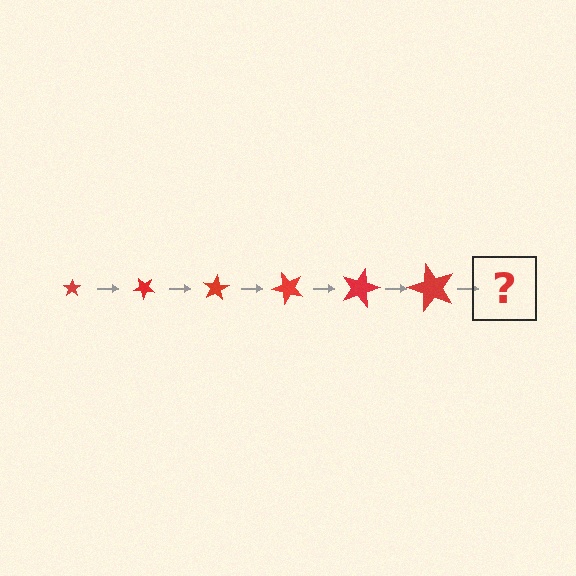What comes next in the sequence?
The next element should be a star, larger than the previous one and rotated 240 degrees from the start.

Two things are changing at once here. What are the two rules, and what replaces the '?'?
The two rules are that the star grows larger each step and it rotates 40 degrees each step. The '?' should be a star, larger than the previous one and rotated 240 degrees from the start.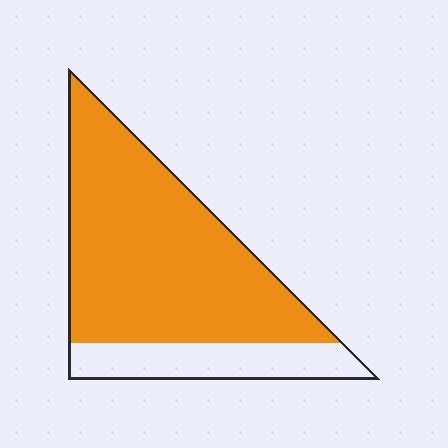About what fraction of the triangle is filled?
About four fifths (4/5).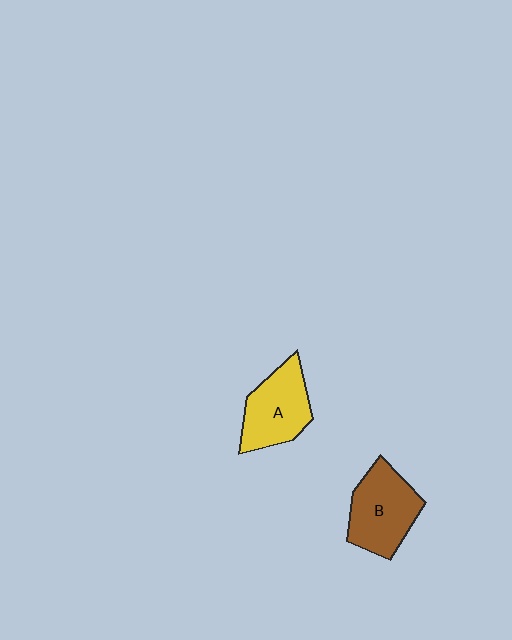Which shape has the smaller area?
Shape A (yellow).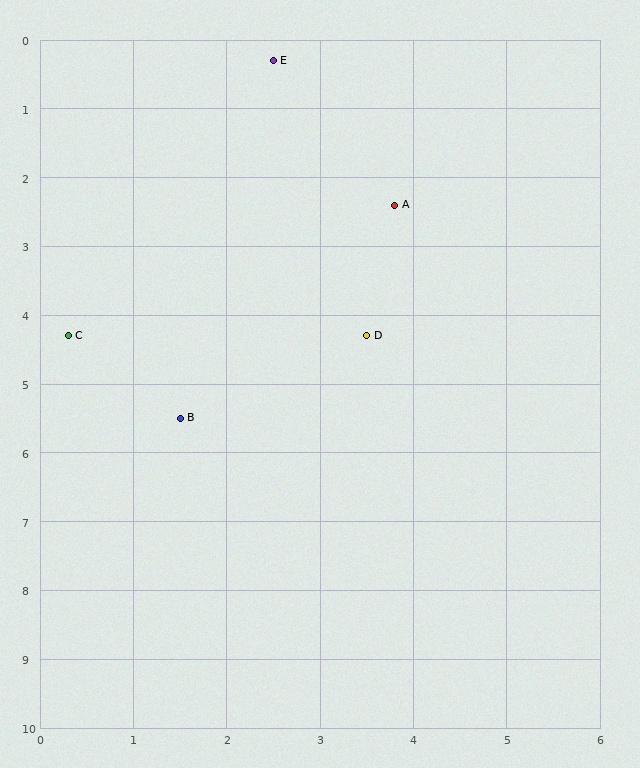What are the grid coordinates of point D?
Point D is at approximately (3.5, 4.3).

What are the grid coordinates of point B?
Point B is at approximately (1.5, 5.5).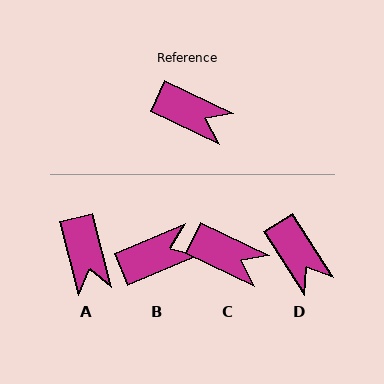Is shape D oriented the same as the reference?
No, it is off by about 33 degrees.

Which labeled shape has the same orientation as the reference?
C.